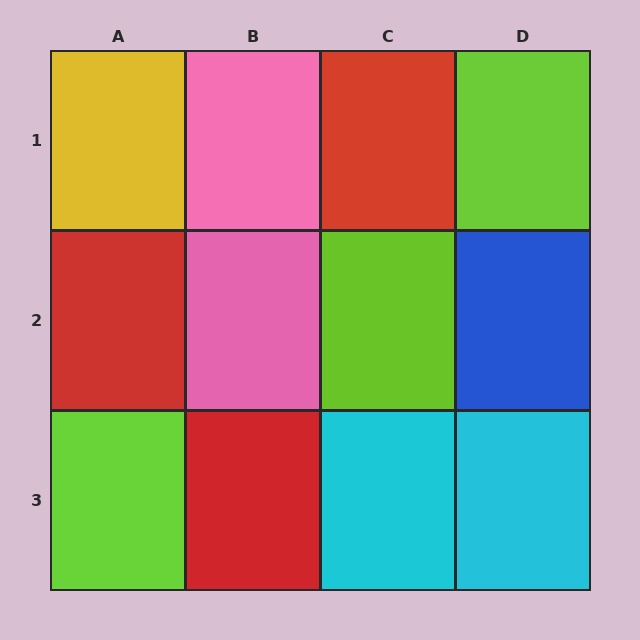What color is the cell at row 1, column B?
Pink.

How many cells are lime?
3 cells are lime.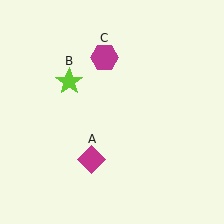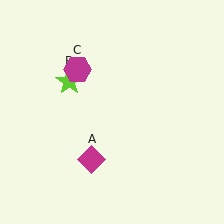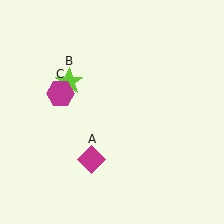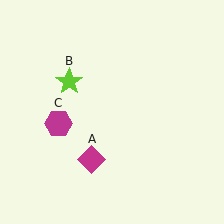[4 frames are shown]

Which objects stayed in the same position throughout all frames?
Magenta diamond (object A) and lime star (object B) remained stationary.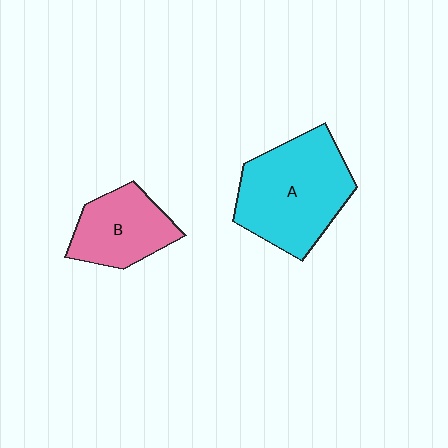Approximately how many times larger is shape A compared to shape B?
Approximately 1.6 times.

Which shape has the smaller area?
Shape B (pink).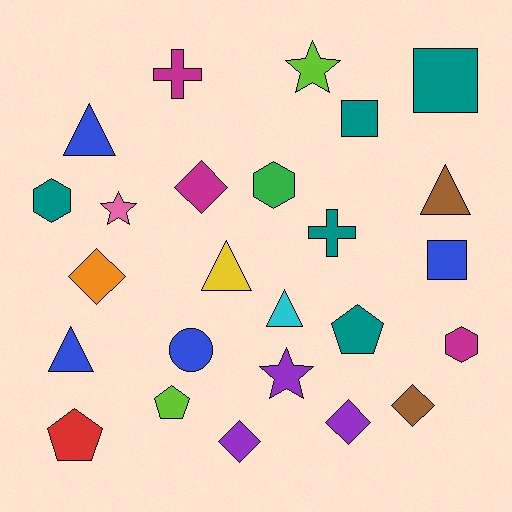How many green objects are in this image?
There is 1 green object.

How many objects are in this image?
There are 25 objects.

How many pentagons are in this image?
There are 3 pentagons.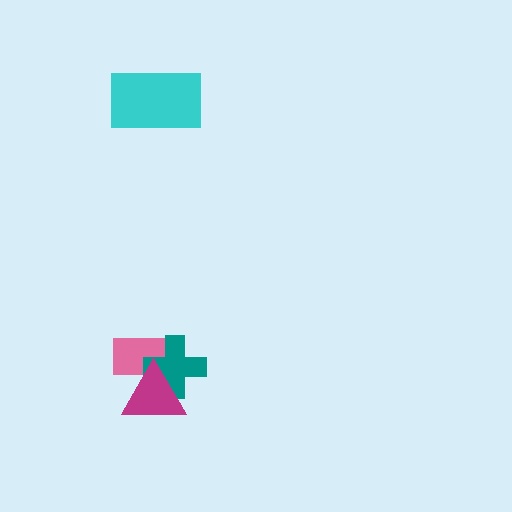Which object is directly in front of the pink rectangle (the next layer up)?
The teal cross is directly in front of the pink rectangle.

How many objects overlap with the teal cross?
2 objects overlap with the teal cross.